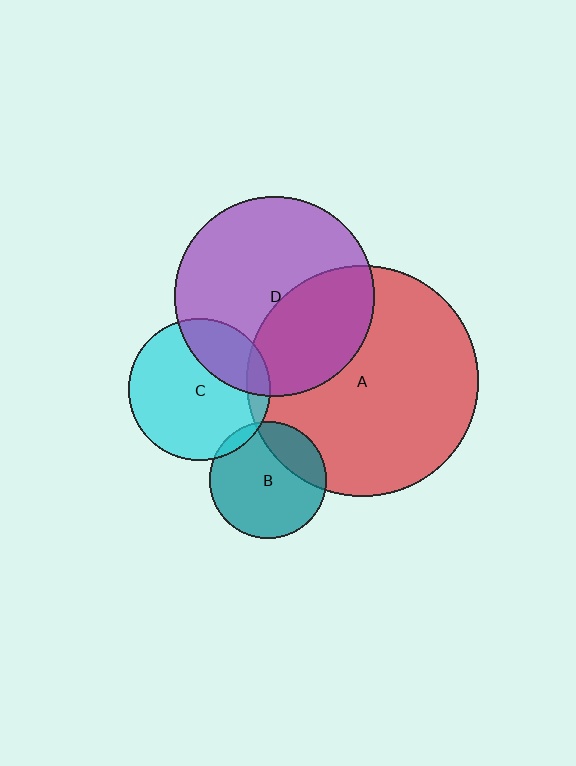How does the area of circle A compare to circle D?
Approximately 1.3 times.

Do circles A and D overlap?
Yes.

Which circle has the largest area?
Circle A (red).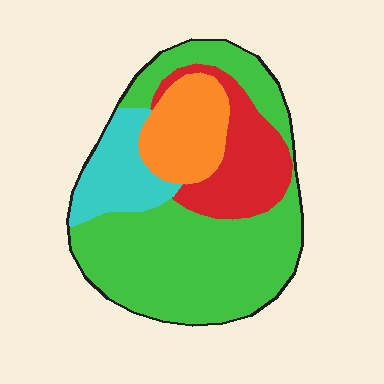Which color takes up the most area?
Green, at roughly 55%.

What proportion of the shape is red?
Red takes up less than a quarter of the shape.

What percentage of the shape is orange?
Orange covers around 15% of the shape.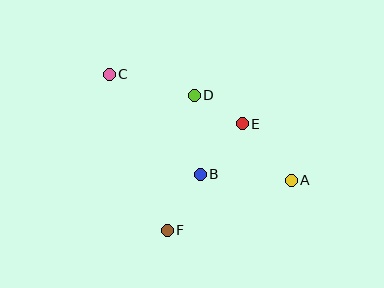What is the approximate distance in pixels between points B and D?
The distance between B and D is approximately 80 pixels.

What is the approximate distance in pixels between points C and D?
The distance between C and D is approximately 88 pixels.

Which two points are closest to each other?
Points D and E are closest to each other.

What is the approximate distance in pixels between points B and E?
The distance between B and E is approximately 66 pixels.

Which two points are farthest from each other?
Points A and C are farthest from each other.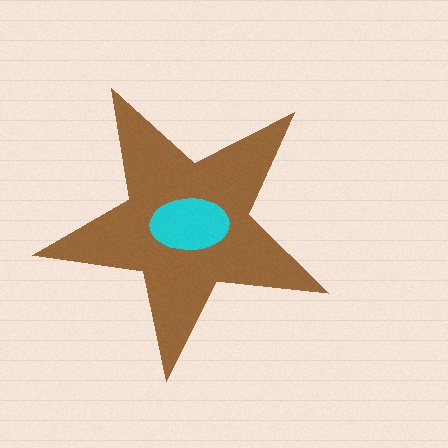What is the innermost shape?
The cyan ellipse.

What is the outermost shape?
The brown star.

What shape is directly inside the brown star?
The cyan ellipse.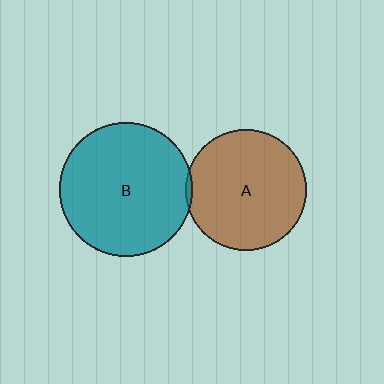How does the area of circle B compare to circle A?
Approximately 1.2 times.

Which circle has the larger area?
Circle B (teal).